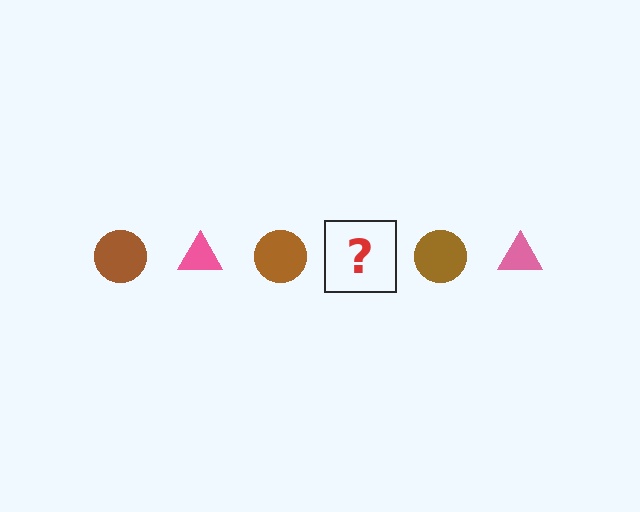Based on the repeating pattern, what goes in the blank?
The blank should be a pink triangle.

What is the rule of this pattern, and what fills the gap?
The rule is that the pattern alternates between brown circle and pink triangle. The gap should be filled with a pink triangle.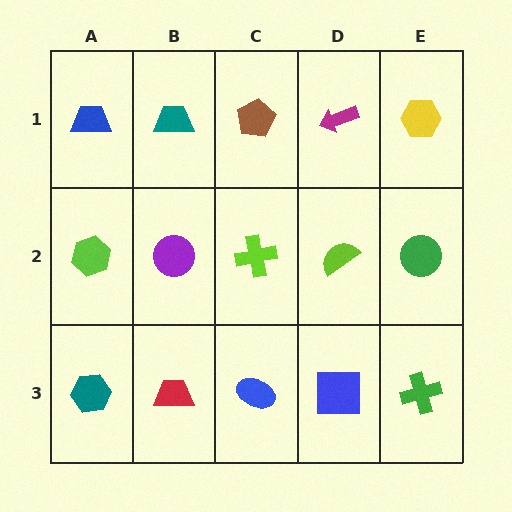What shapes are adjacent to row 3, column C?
A lime cross (row 2, column C), a red trapezoid (row 3, column B), a blue square (row 3, column D).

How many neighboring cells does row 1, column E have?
2.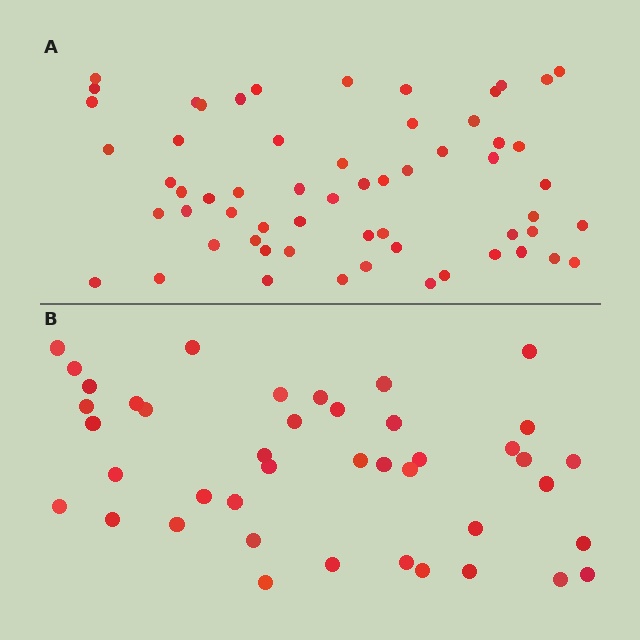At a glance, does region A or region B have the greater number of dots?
Region A (the top region) has more dots.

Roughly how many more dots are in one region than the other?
Region A has approximately 20 more dots than region B.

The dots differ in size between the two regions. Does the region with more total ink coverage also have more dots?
No. Region B has more total ink coverage because its dots are larger, but region A actually contains more individual dots. Total area can be misleading — the number of items is what matters here.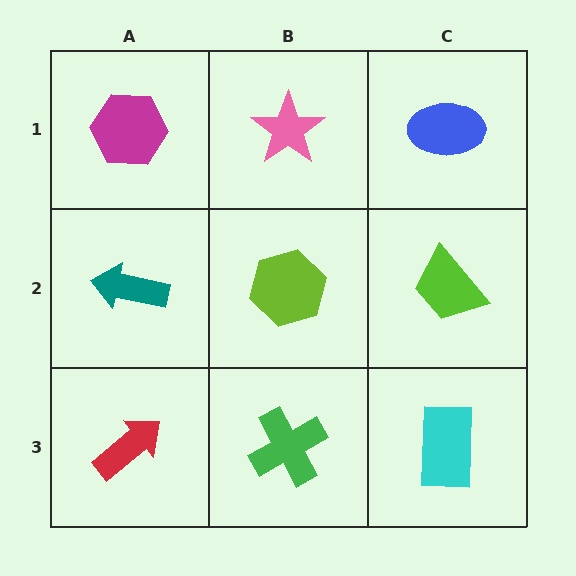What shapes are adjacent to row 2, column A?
A magenta hexagon (row 1, column A), a red arrow (row 3, column A), a lime hexagon (row 2, column B).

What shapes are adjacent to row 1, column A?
A teal arrow (row 2, column A), a pink star (row 1, column B).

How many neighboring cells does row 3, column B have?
3.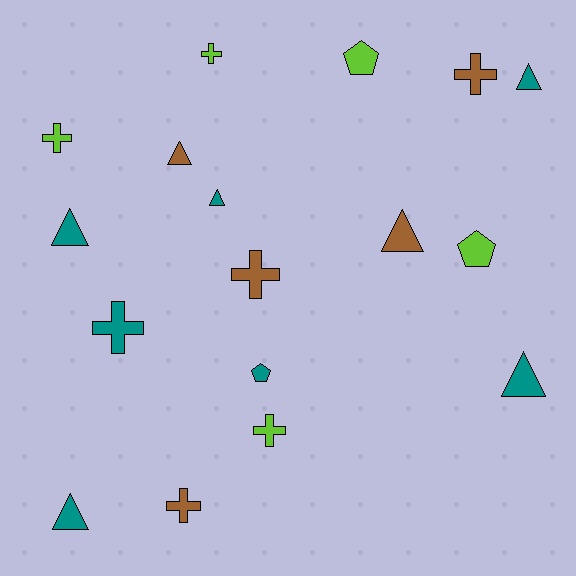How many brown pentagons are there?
There are no brown pentagons.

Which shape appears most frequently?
Triangle, with 7 objects.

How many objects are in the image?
There are 17 objects.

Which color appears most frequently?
Teal, with 7 objects.